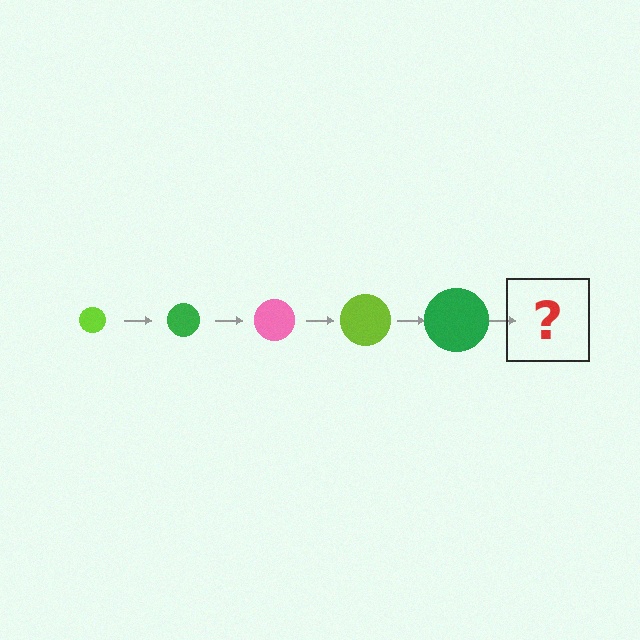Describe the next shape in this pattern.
It should be a pink circle, larger than the previous one.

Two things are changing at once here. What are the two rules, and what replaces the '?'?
The two rules are that the circle grows larger each step and the color cycles through lime, green, and pink. The '?' should be a pink circle, larger than the previous one.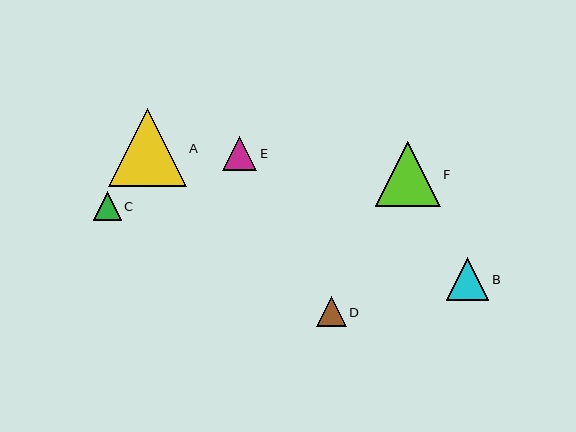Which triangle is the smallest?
Triangle C is the smallest with a size of approximately 28 pixels.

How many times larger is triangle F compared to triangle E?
Triangle F is approximately 1.9 times the size of triangle E.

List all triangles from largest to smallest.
From largest to smallest: A, F, B, E, D, C.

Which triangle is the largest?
Triangle A is the largest with a size of approximately 78 pixels.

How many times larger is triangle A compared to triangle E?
Triangle A is approximately 2.3 times the size of triangle E.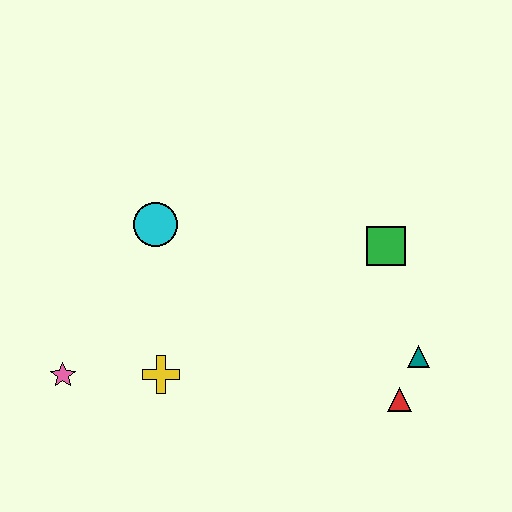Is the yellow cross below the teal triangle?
Yes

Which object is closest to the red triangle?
The teal triangle is closest to the red triangle.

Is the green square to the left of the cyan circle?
No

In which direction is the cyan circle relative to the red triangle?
The cyan circle is to the left of the red triangle.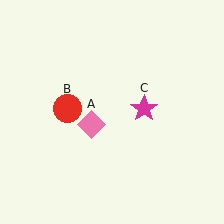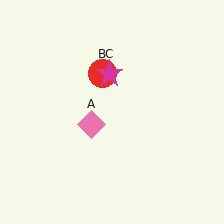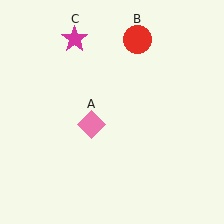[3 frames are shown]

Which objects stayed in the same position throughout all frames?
Pink diamond (object A) remained stationary.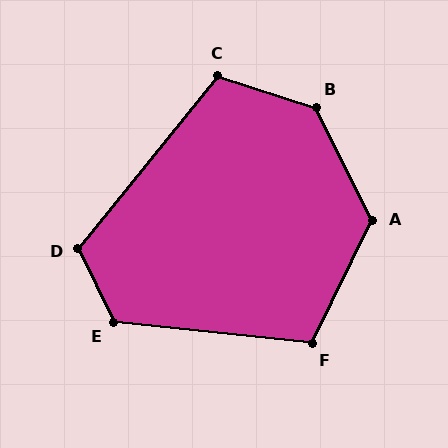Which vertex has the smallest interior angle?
F, at approximately 110 degrees.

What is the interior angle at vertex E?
Approximately 121 degrees (obtuse).